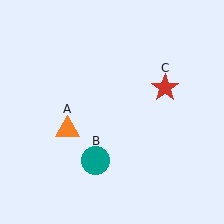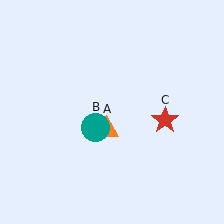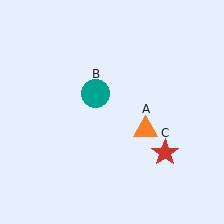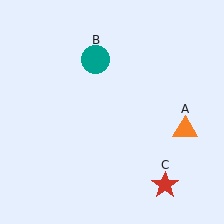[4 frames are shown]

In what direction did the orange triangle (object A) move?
The orange triangle (object A) moved right.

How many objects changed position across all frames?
3 objects changed position: orange triangle (object A), teal circle (object B), red star (object C).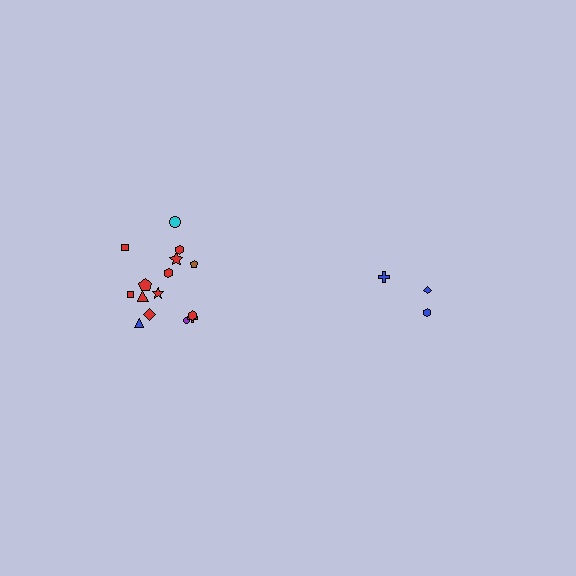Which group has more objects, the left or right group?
The left group.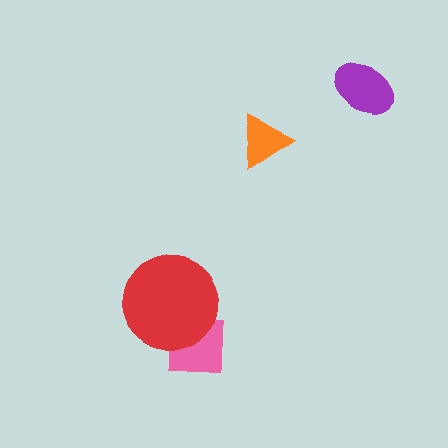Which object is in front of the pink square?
The red circle is in front of the pink square.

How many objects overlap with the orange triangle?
0 objects overlap with the orange triangle.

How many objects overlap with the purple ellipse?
0 objects overlap with the purple ellipse.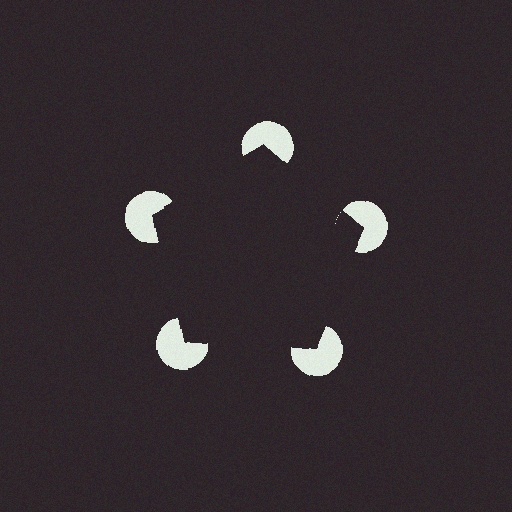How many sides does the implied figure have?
5 sides.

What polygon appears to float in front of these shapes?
An illusory pentagon — its edges are inferred from the aligned wedge cuts in the pac-man discs, not physically drawn.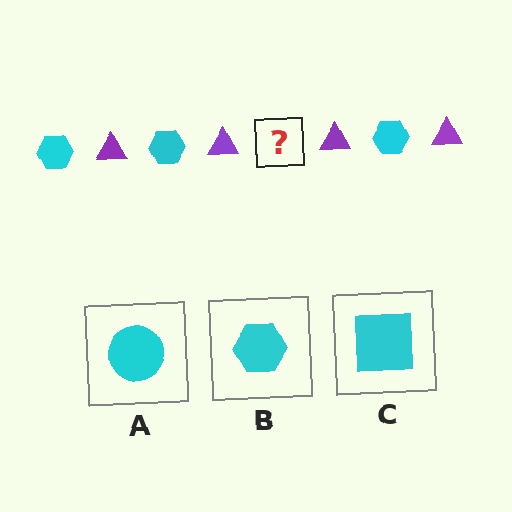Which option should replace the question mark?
Option B.